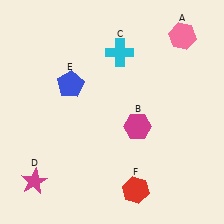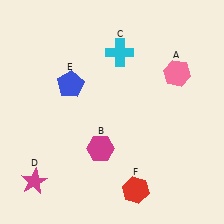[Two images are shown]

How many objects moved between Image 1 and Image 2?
2 objects moved between the two images.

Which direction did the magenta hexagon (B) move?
The magenta hexagon (B) moved left.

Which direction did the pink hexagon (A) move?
The pink hexagon (A) moved down.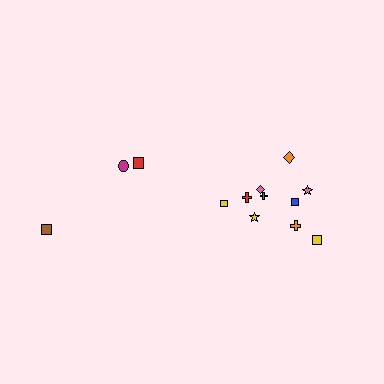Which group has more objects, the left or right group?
The right group.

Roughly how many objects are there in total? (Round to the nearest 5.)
Roughly 15 objects in total.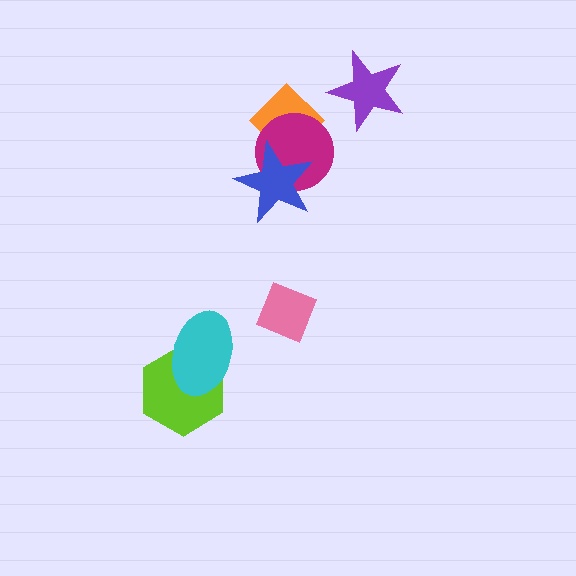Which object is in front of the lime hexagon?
The cyan ellipse is in front of the lime hexagon.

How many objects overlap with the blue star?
2 objects overlap with the blue star.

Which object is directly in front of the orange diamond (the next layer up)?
The magenta circle is directly in front of the orange diamond.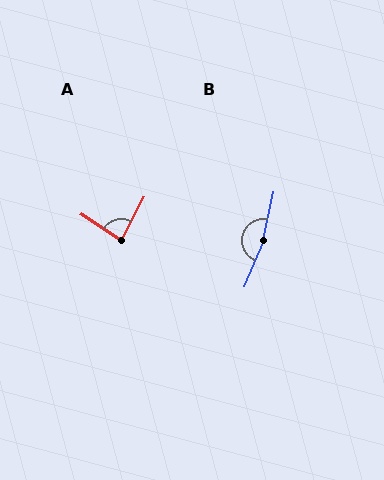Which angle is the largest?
B, at approximately 169 degrees.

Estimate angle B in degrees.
Approximately 169 degrees.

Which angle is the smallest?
A, at approximately 84 degrees.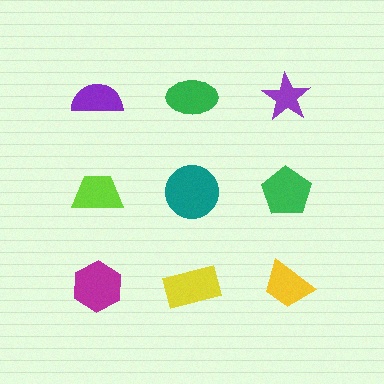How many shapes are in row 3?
3 shapes.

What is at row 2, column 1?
A lime trapezoid.